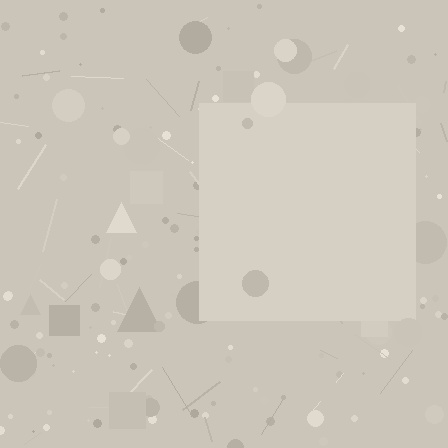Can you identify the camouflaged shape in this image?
The camouflaged shape is a square.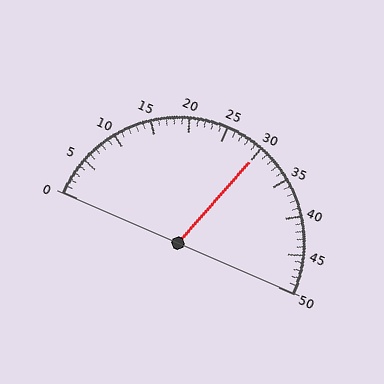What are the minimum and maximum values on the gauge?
The gauge ranges from 0 to 50.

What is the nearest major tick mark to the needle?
The nearest major tick mark is 30.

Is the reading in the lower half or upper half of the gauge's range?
The reading is in the upper half of the range (0 to 50).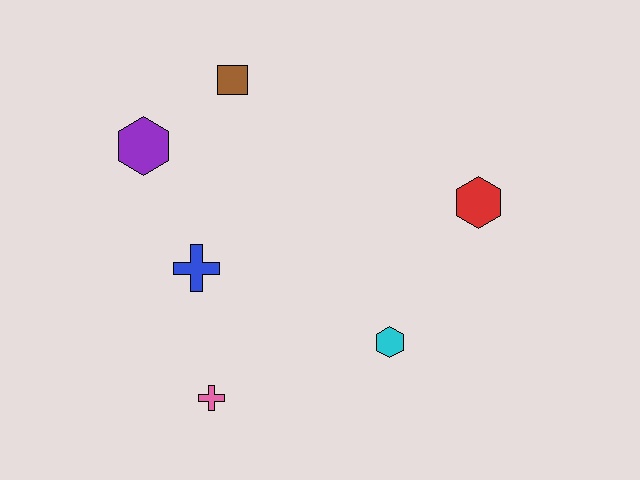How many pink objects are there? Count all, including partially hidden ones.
There is 1 pink object.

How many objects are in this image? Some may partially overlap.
There are 6 objects.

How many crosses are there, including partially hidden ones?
There are 2 crosses.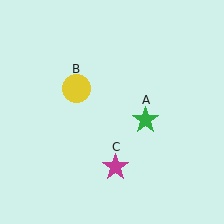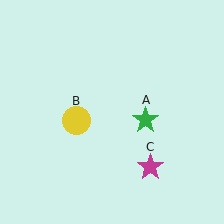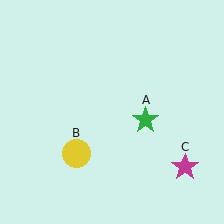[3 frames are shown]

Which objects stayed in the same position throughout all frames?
Green star (object A) remained stationary.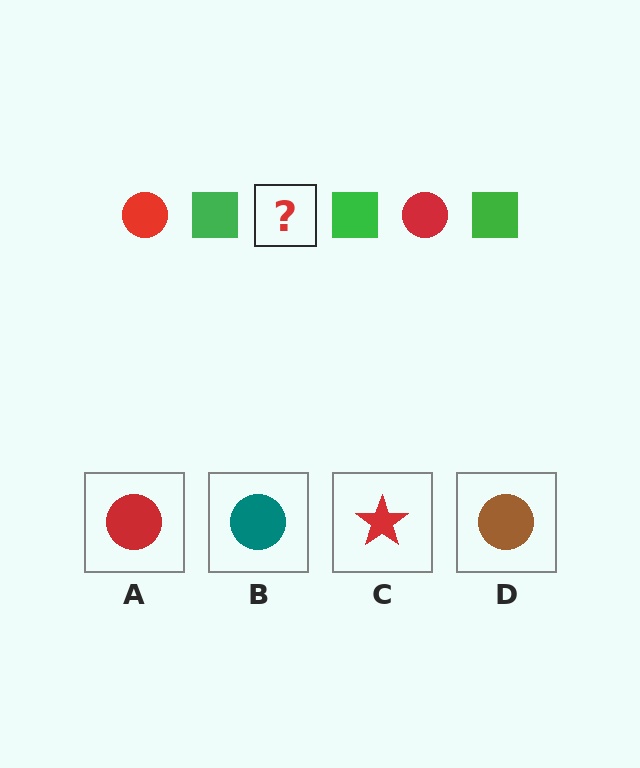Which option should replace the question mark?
Option A.